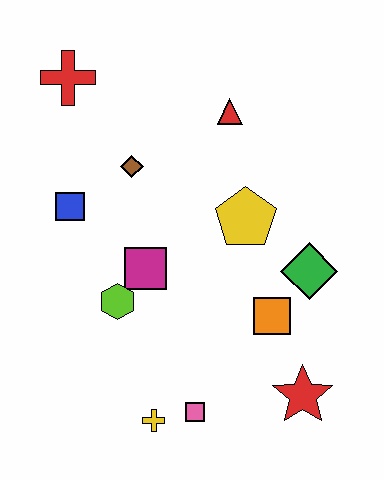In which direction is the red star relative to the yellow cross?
The red star is to the right of the yellow cross.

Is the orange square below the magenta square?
Yes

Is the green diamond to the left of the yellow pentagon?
No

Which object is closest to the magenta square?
The lime hexagon is closest to the magenta square.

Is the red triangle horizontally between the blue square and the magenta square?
No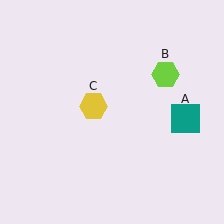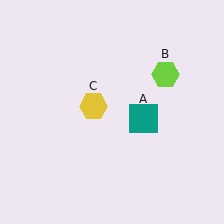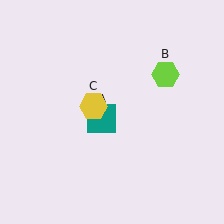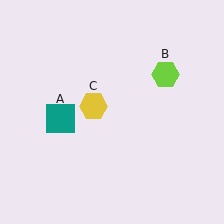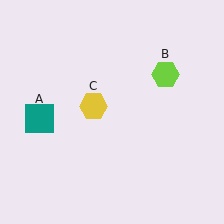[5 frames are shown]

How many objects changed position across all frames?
1 object changed position: teal square (object A).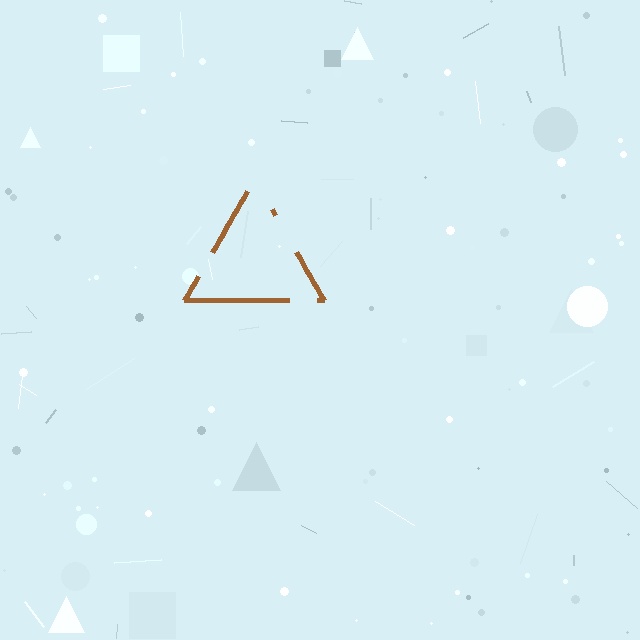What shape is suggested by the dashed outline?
The dashed outline suggests a triangle.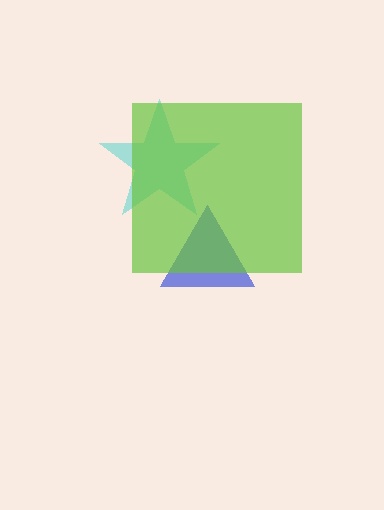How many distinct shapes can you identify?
There are 3 distinct shapes: a cyan star, a blue triangle, a lime square.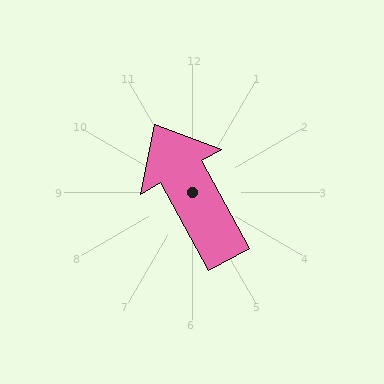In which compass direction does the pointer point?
Northwest.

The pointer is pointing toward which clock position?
Roughly 11 o'clock.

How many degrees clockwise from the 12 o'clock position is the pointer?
Approximately 331 degrees.